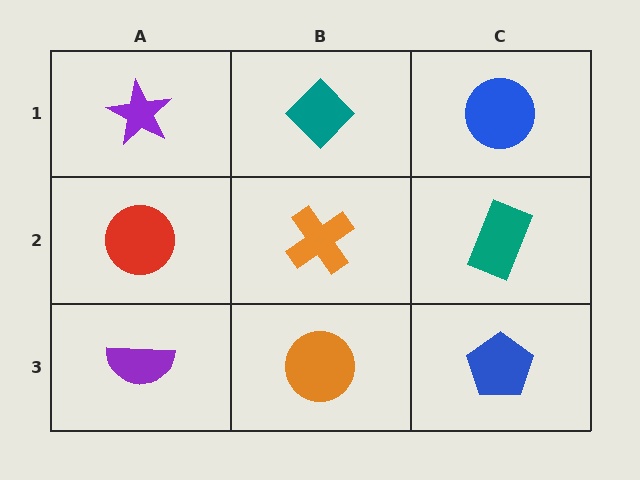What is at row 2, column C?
A teal rectangle.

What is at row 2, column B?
An orange cross.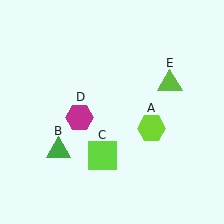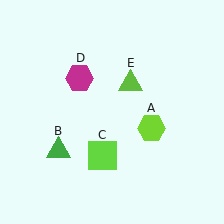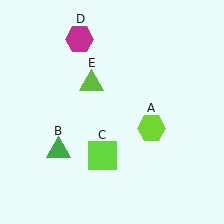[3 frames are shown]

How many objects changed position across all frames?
2 objects changed position: magenta hexagon (object D), lime triangle (object E).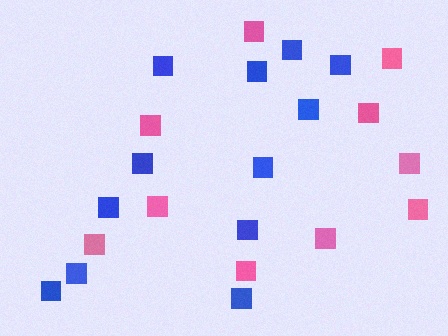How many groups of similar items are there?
There are 2 groups: one group of blue squares (12) and one group of pink squares (10).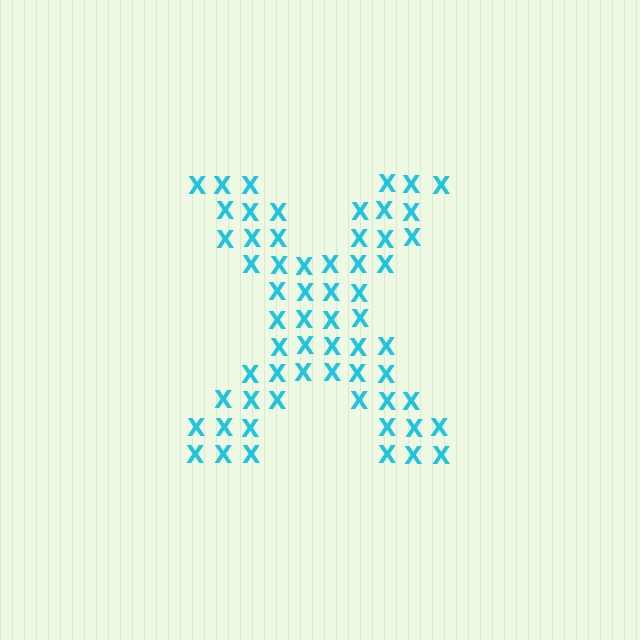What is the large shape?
The large shape is the letter X.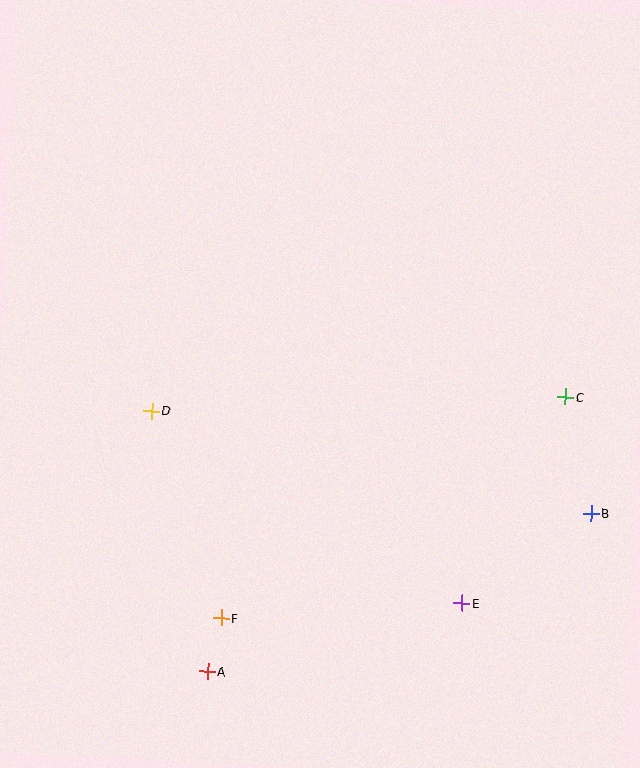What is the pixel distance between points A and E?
The distance between A and E is 263 pixels.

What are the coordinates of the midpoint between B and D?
The midpoint between B and D is at (372, 462).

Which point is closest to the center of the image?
Point D at (152, 411) is closest to the center.